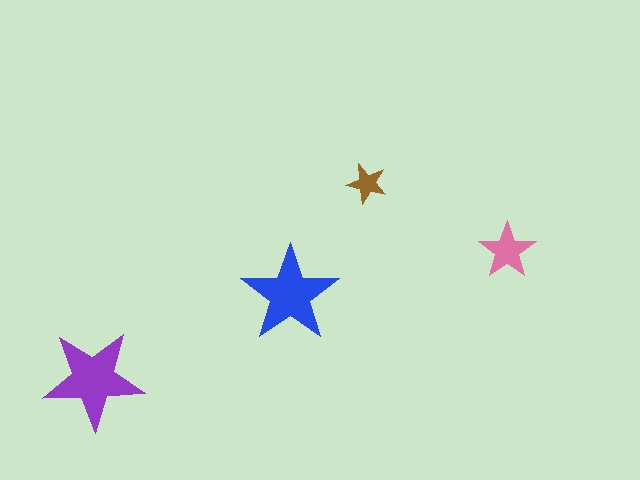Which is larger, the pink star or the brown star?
The pink one.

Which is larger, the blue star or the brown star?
The blue one.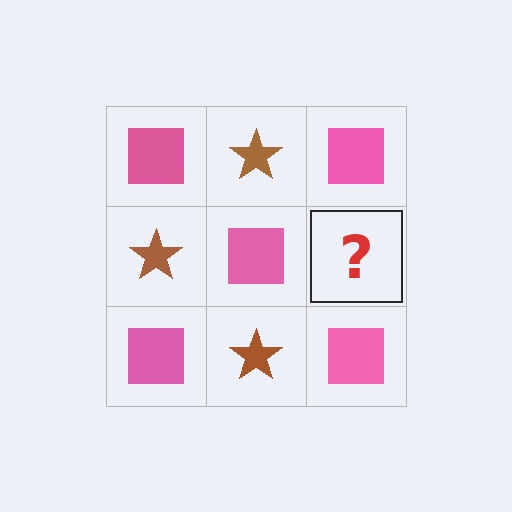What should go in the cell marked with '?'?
The missing cell should contain a brown star.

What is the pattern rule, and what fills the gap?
The rule is that it alternates pink square and brown star in a checkerboard pattern. The gap should be filled with a brown star.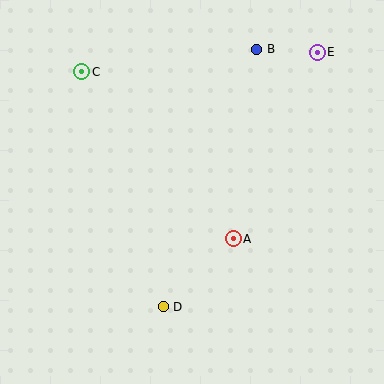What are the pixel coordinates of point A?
Point A is at (233, 239).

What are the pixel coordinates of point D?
Point D is at (163, 307).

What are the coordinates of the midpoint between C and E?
The midpoint between C and E is at (199, 62).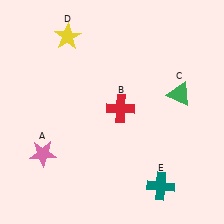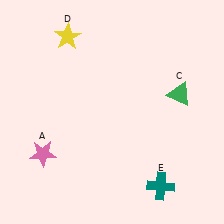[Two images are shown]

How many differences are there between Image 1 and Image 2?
There is 1 difference between the two images.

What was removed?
The red cross (B) was removed in Image 2.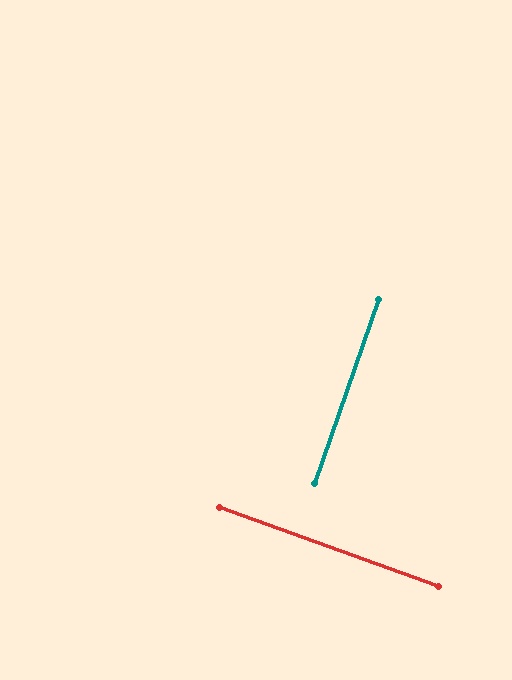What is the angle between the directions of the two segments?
Approximately 89 degrees.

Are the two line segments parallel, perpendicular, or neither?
Perpendicular — they meet at approximately 89°.